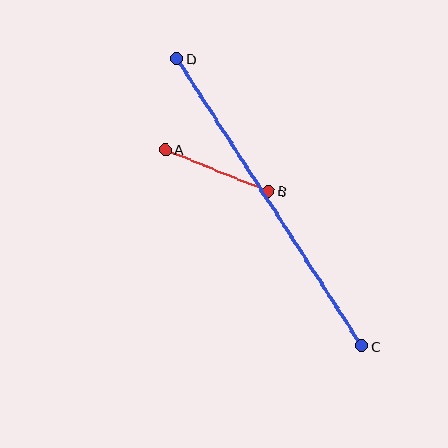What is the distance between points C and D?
The distance is approximately 342 pixels.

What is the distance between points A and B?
The distance is approximately 111 pixels.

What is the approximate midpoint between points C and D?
The midpoint is at approximately (269, 202) pixels.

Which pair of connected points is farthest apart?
Points C and D are farthest apart.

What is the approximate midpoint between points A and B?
The midpoint is at approximately (217, 170) pixels.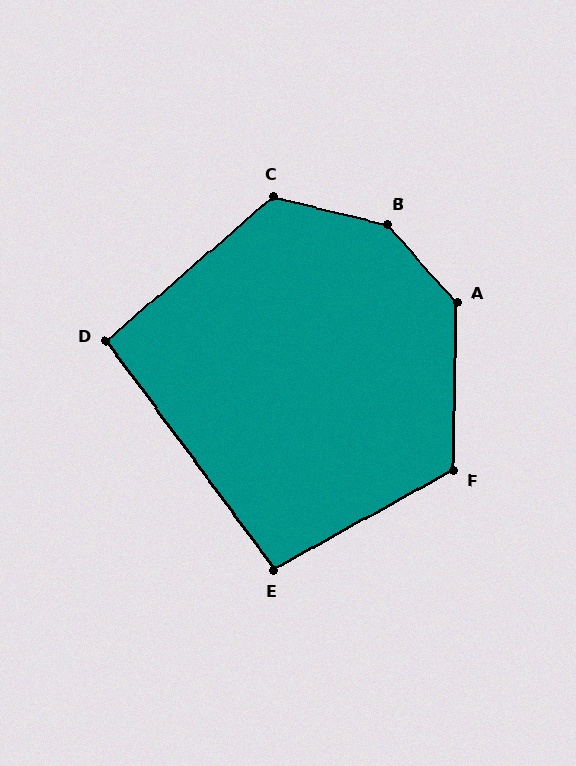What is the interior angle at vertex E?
Approximately 98 degrees (obtuse).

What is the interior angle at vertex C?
Approximately 125 degrees (obtuse).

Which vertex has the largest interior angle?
B, at approximately 145 degrees.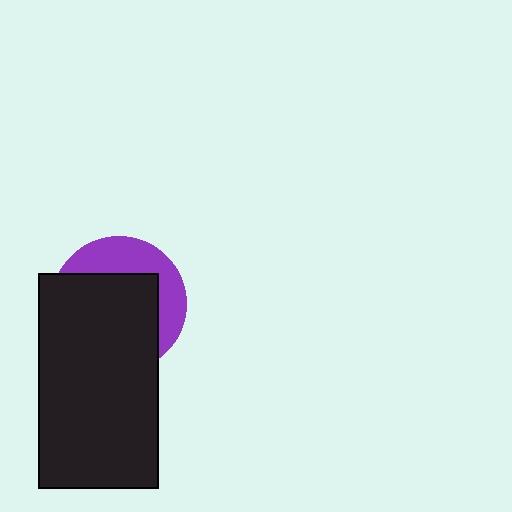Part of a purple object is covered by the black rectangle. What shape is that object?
It is a circle.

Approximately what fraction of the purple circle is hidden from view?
Roughly 65% of the purple circle is hidden behind the black rectangle.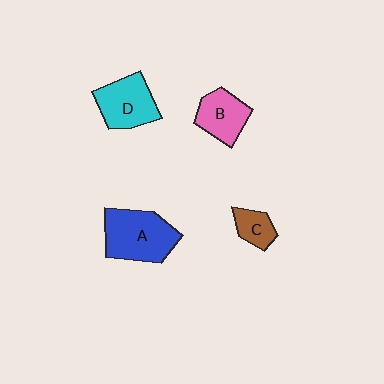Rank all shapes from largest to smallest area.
From largest to smallest: A (blue), D (cyan), B (pink), C (brown).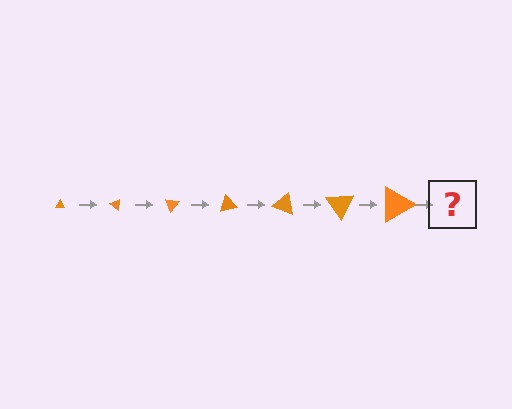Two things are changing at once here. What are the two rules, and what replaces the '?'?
The two rules are that the triangle grows larger each step and it rotates 35 degrees each step. The '?' should be a triangle, larger than the previous one and rotated 245 degrees from the start.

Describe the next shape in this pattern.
It should be a triangle, larger than the previous one and rotated 245 degrees from the start.